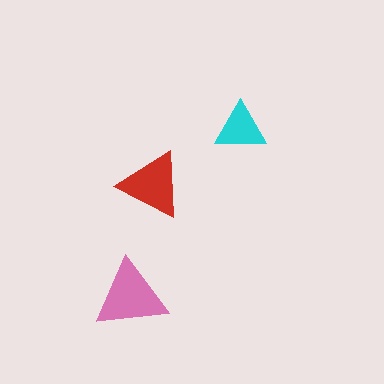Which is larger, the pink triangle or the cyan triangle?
The pink one.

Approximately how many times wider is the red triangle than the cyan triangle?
About 1.5 times wider.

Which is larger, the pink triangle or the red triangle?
The pink one.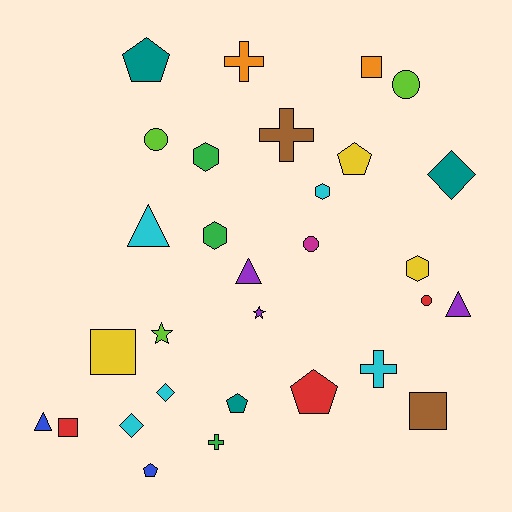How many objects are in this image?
There are 30 objects.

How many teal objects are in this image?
There are 3 teal objects.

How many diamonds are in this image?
There are 3 diamonds.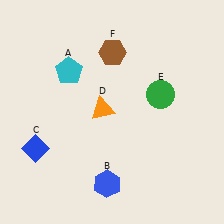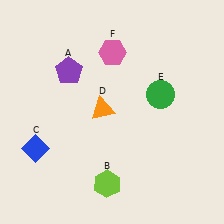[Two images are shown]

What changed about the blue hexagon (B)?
In Image 1, B is blue. In Image 2, it changed to lime.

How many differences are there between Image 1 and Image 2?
There are 3 differences between the two images.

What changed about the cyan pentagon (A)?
In Image 1, A is cyan. In Image 2, it changed to purple.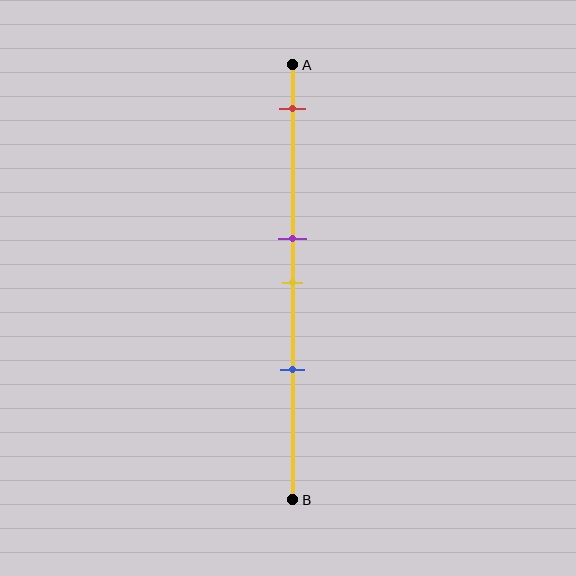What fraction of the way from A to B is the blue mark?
The blue mark is approximately 70% (0.7) of the way from A to B.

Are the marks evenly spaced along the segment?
No, the marks are not evenly spaced.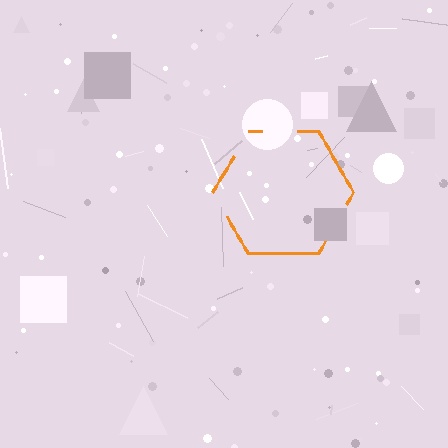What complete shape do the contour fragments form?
The contour fragments form a hexagon.